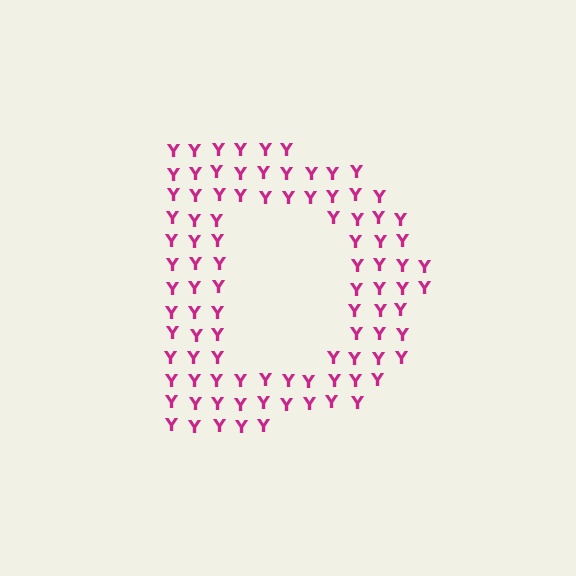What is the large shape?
The large shape is the letter D.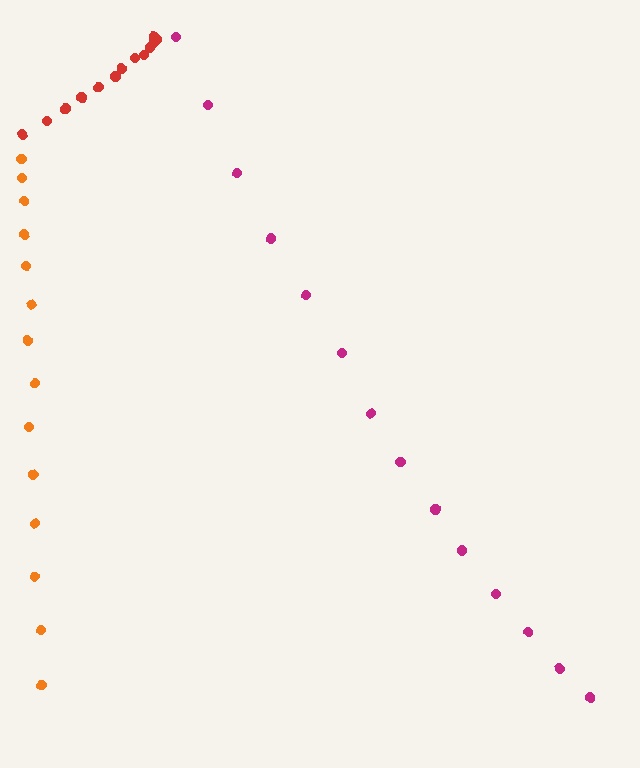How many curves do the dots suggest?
There are 3 distinct paths.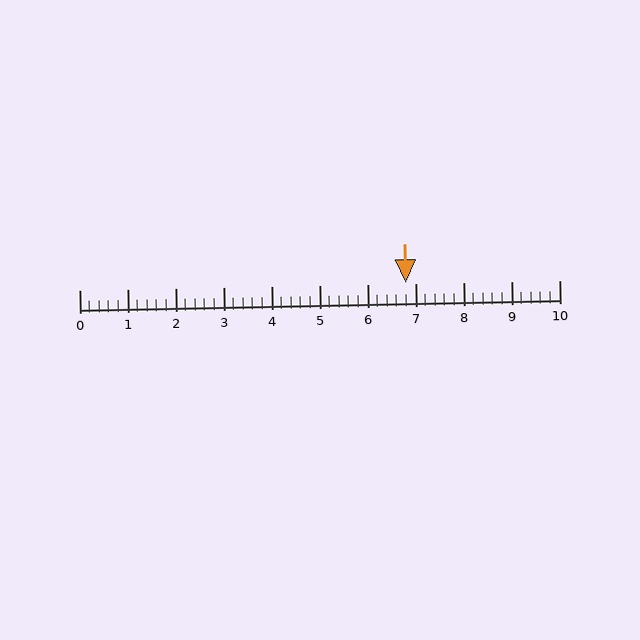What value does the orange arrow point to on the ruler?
The orange arrow points to approximately 6.8.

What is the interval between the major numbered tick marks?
The major tick marks are spaced 1 units apart.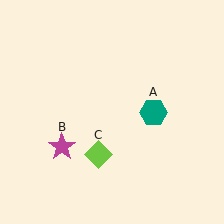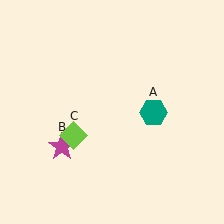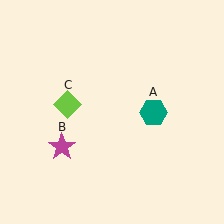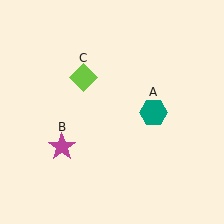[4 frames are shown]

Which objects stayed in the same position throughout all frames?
Teal hexagon (object A) and magenta star (object B) remained stationary.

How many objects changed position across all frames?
1 object changed position: lime diamond (object C).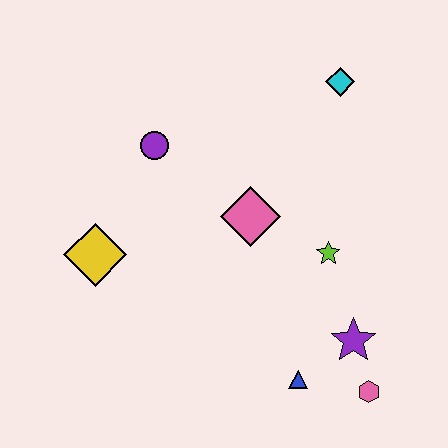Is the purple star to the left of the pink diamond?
No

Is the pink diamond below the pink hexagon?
No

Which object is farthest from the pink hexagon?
The purple circle is farthest from the pink hexagon.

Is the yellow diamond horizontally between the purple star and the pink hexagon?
No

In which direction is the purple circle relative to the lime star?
The purple circle is to the left of the lime star.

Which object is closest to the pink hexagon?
The purple star is closest to the pink hexagon.